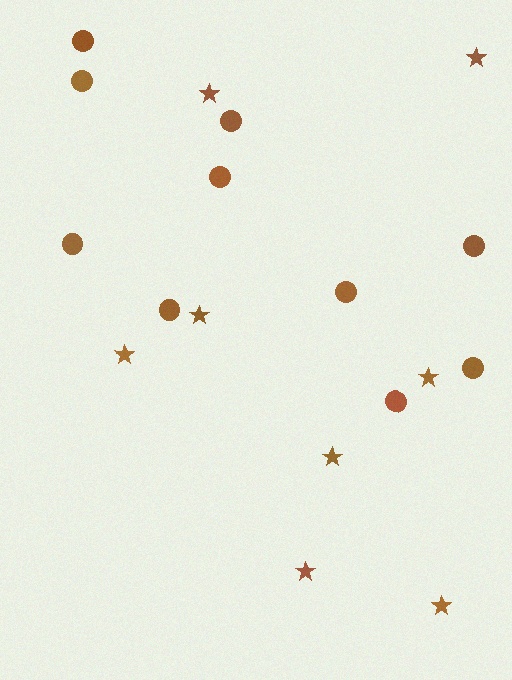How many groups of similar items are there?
There are 2 groups: one group of circles (10) and one group of stars (8).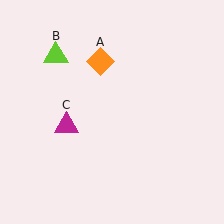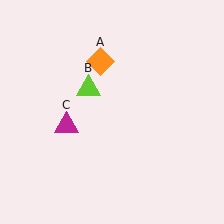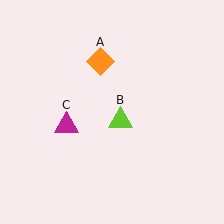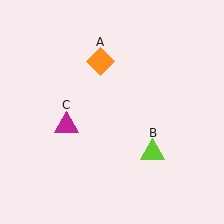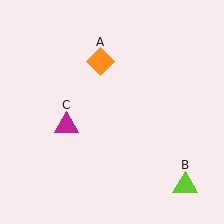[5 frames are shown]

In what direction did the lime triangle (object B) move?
The lime triangle (object B) moved down and to the right.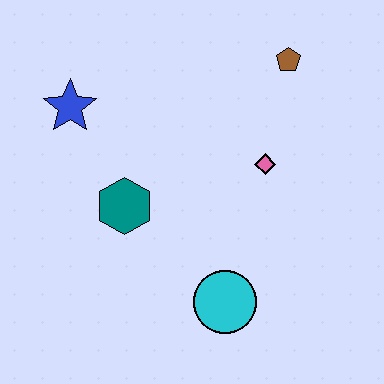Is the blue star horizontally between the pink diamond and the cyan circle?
No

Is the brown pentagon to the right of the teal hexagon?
Yes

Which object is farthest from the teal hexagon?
The brown pentagon is farthest from the teal hexagon.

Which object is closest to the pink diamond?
The brown pentagon is closest to the pink diamond.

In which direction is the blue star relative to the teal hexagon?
The blue star is above the teal hexagon.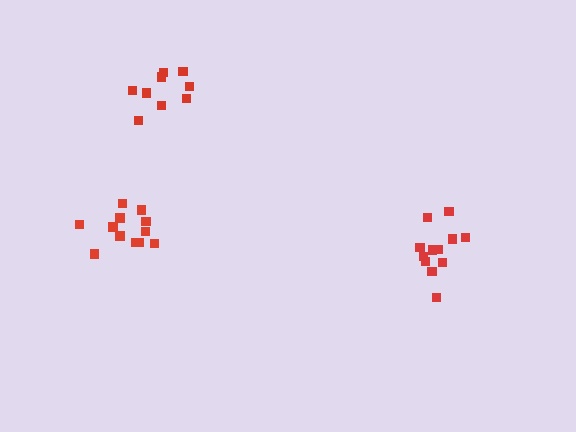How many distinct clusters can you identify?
There are 3 distinct clusters.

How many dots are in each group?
Group 1: 12 dots, Group 2: 12 dots, Group 3: 9 dots (33 total).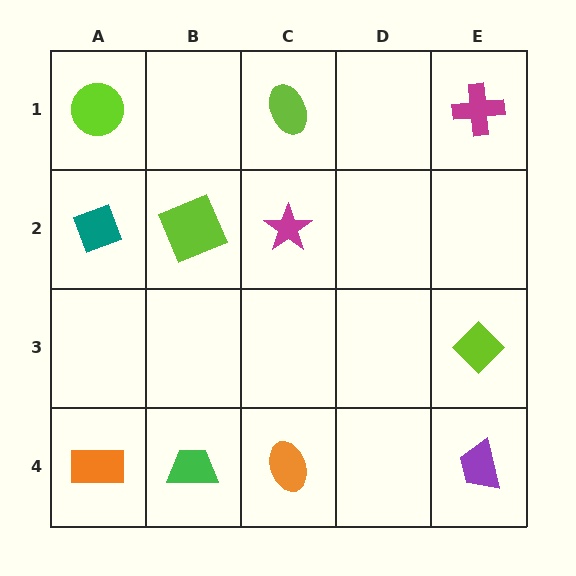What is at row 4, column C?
An orange ellipse.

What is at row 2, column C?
A magenta star.